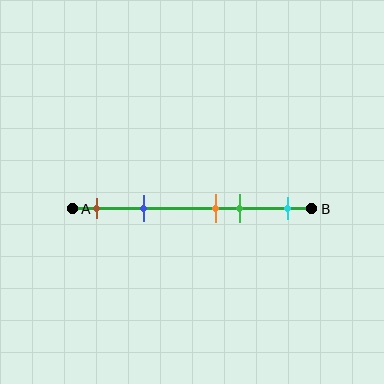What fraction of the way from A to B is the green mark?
The green mark is approximately 70% (0.7) of the way from A to B.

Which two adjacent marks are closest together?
The orange and green marks are the closest adjacent pair.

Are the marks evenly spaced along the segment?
No, the marks are not evenly spaced.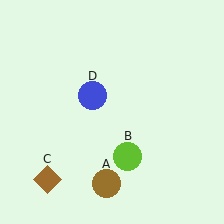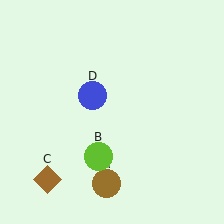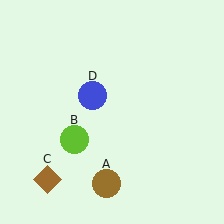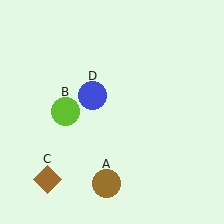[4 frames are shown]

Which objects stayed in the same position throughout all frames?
Brown circle (object A) and brown diamond (object C) and blue circle (object D) remained stationary.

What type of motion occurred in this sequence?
The lime circle (object B) rotated clockwise around the center of the scene.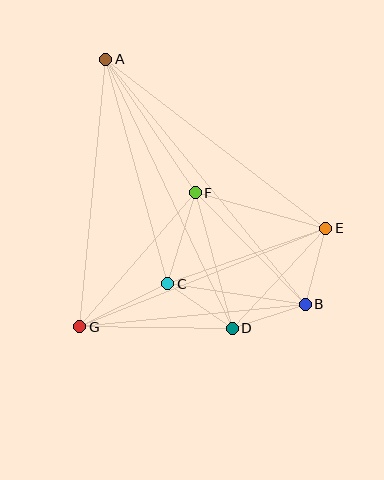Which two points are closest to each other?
Points B and D are closest to each other.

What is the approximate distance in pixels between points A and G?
The distance between A and G is approximately 269 pixels.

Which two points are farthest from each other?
Points A and B are farthest from each other.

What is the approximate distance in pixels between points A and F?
The distance between A and F is approximately 161 pixels.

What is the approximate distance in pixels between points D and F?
The distance between D and F is approximately 140 pixels.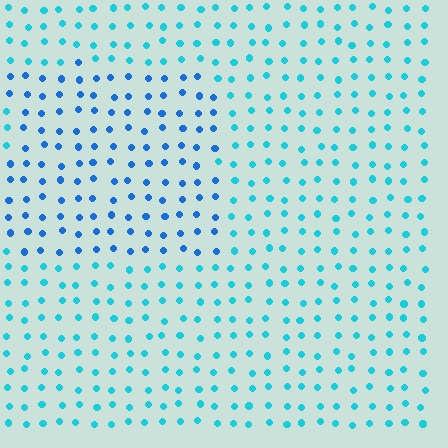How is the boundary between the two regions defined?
The boundary is defined purely by a slight shift in hue (about 30 degrees). Spacing, size, and orientation are identical on both sides.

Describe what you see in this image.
The image is filled with small cyan elements in a uniform arrangement. A rectangle-shaped region is visible where the elements are tinted to a slightly different hue, forming a subtle color boundary.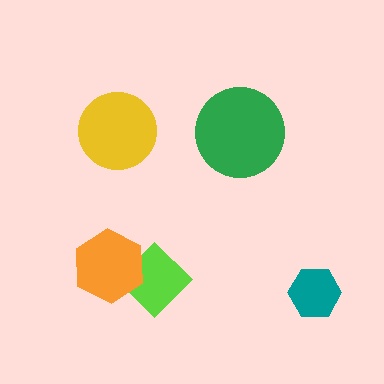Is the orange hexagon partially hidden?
No, no other shape covers it.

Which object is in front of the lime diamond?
The orange hexagon is in front of the lime diamond.